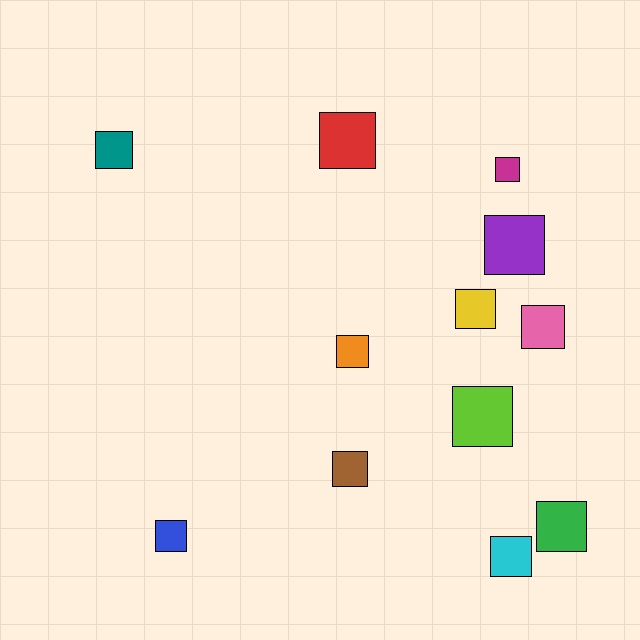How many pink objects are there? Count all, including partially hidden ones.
There is 1 pink object.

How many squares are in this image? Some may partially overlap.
There are 12 squares.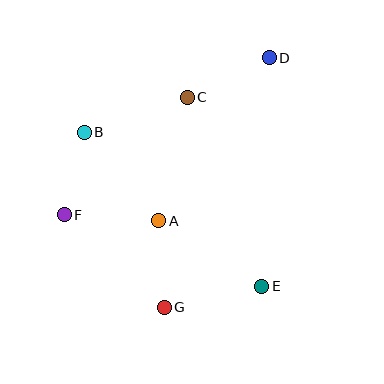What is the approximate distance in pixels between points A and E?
The distance between A and E is approximately 122 pixels.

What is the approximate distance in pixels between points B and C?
The distance between B and C is approximately 109 pixels.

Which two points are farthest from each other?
Points D and G are farthest from each other.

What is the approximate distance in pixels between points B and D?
The distance between B and D is approximately 199 pixels.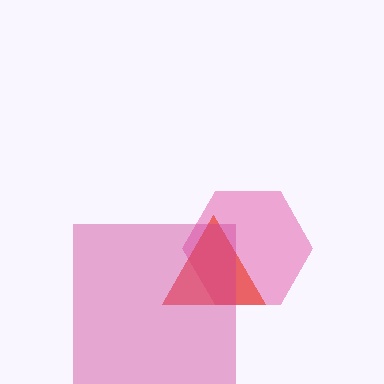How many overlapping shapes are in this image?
There are 3 overlapping shapes in the image.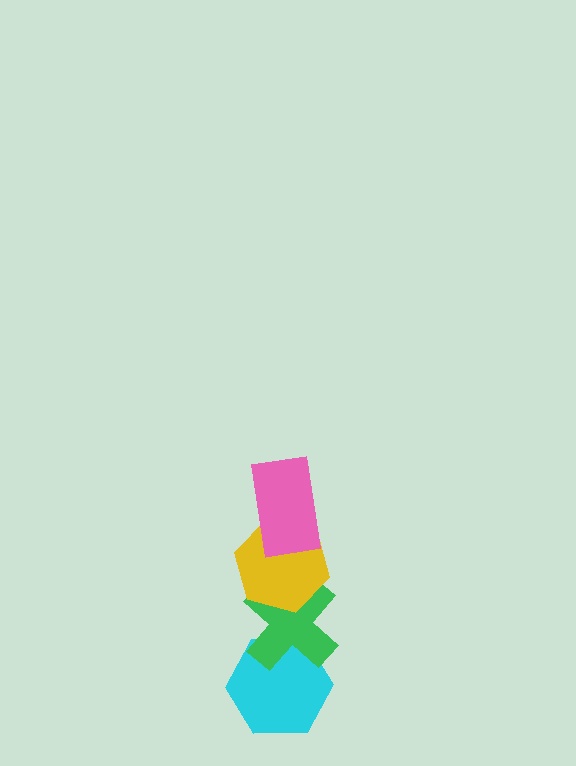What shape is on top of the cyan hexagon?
The green cross is on top of the cyan hexagon.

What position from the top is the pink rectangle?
The pink rectangle is 1st from the top.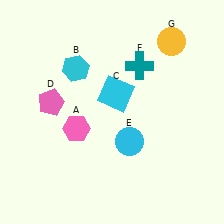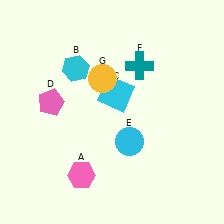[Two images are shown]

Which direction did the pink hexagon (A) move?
The pink hexagon (A) moved down.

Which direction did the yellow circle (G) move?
The yellow circle (G) moved left.